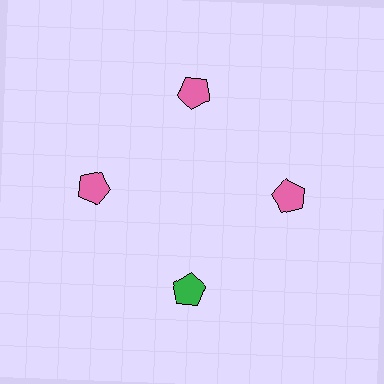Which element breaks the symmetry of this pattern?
The green pentagon at roughly the 6 o'clock position breaks the symmetry. All other shapes are pink pentagons.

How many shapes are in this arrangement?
There are 4 shapes arranged in a ring pattern.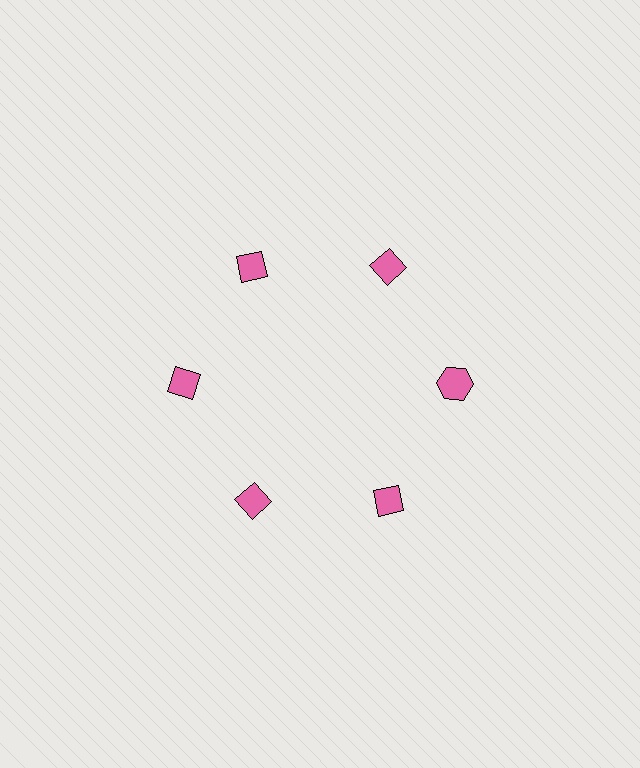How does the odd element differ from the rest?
It has a different shape: hexagon instead of diamond.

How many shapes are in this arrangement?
There are 6 shapes arranged in a ring pattern.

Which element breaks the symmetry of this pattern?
The pink hexagon at roughly the 3 o'clock position breaks the symmetry. All other shapes are pink diamonds.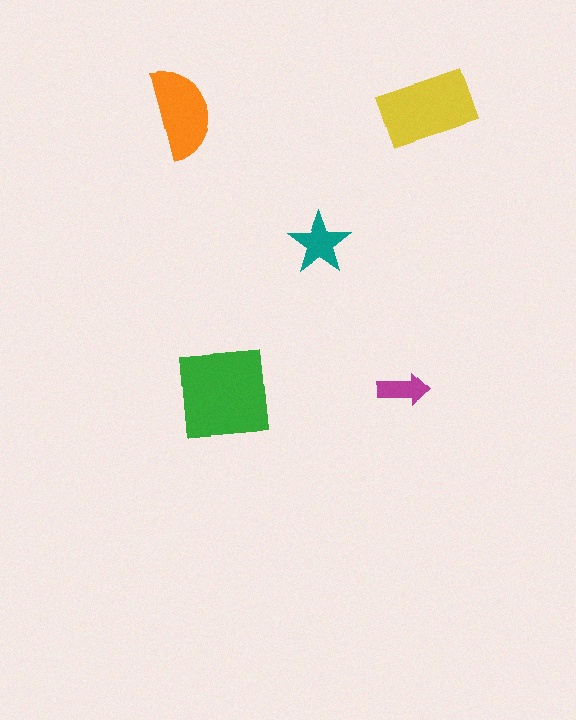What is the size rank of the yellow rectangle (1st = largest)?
2nd.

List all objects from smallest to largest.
The magenta arrow, the teal star, the orange semicircle, the yellow rectangle, the green square.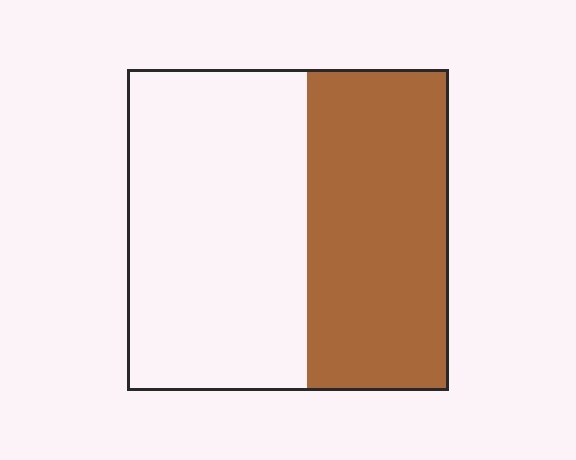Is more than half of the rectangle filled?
No.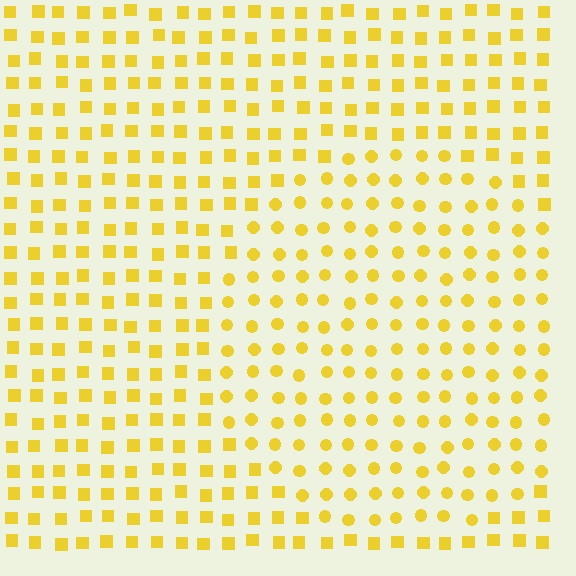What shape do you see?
I see a circle.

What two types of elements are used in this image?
The image uses circles inside the circle region and squares outside it.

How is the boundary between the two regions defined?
The boundary is defined by a change in element shape: circles inside vs. squares outside. All elements share the same color and spacing.